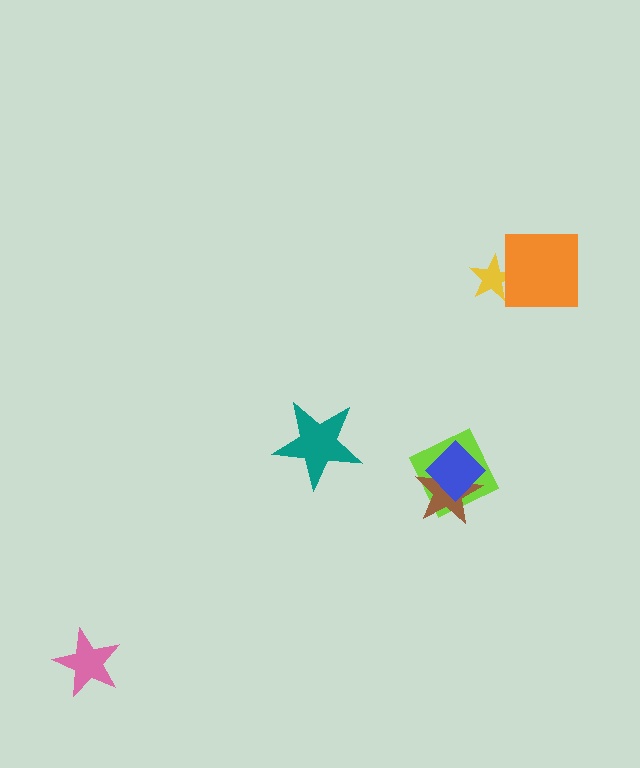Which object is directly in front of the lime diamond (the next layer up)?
The brown star is directly in front of the lime diamond.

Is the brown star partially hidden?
Yes, it is partially covered by another shape.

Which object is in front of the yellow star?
The orange square is in front of the yellow star.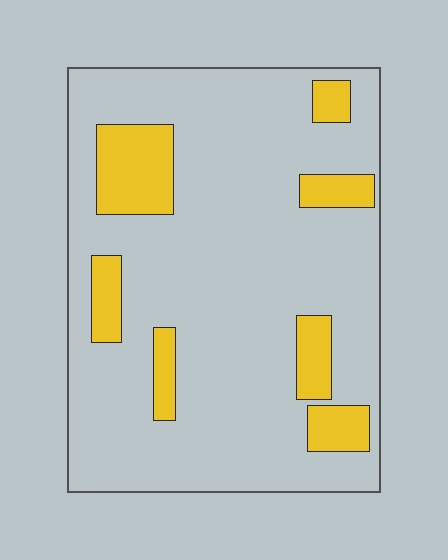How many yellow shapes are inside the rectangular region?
7.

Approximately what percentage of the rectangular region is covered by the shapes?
Approximately 15%.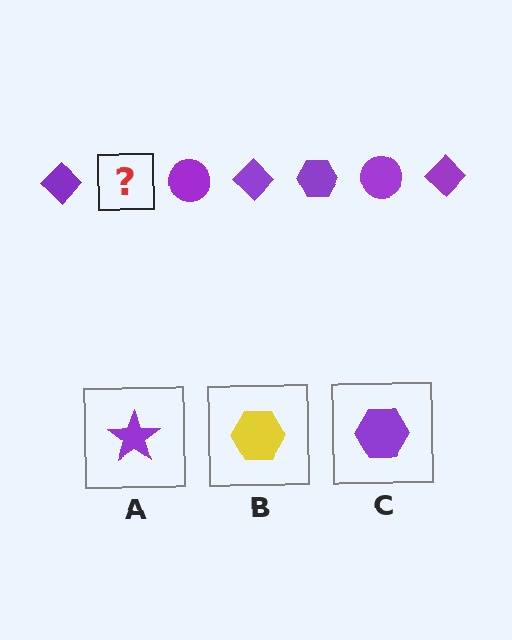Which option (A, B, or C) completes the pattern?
C.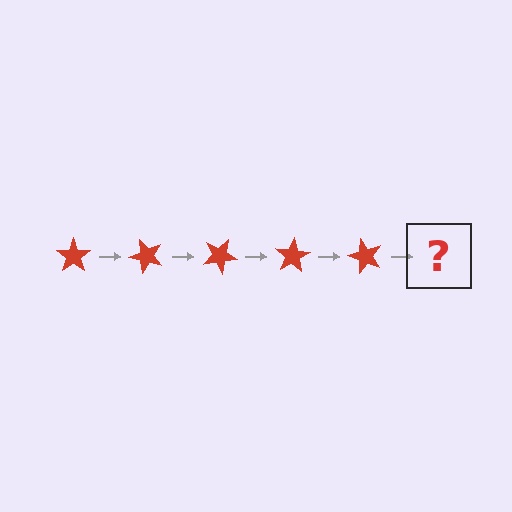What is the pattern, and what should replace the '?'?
The pattern is that the star rotates 50 degrees each step. The '?' should be a red star rotated 250 degrees.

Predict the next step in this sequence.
The next step is a red star rotated 250 degrees.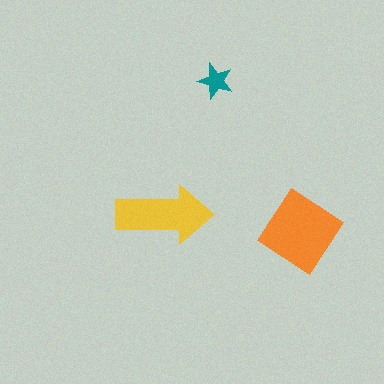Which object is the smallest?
The teal star.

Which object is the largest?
The orange diamond.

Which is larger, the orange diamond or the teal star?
The orange diamond.